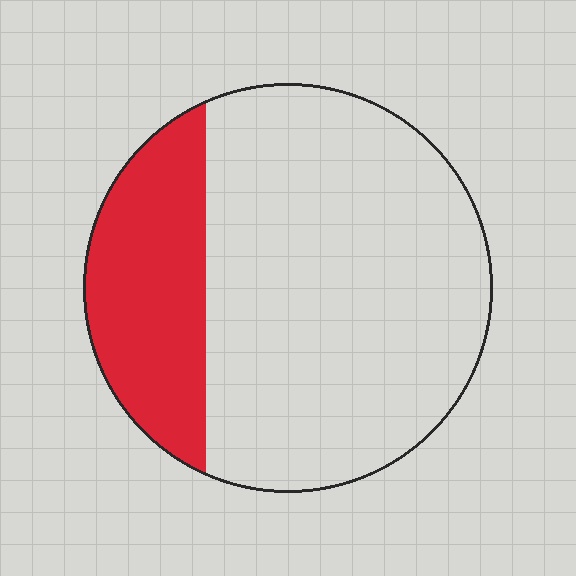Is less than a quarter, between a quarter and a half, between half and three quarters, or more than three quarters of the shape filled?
Between a quarter and a half.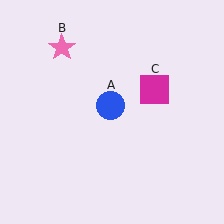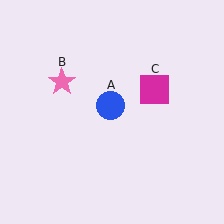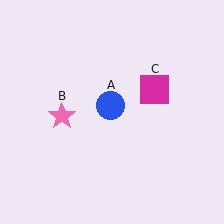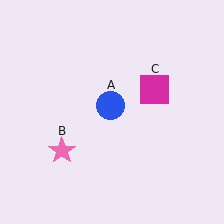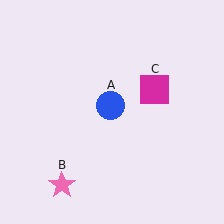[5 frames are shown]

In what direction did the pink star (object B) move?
The pink star (object B) moved down.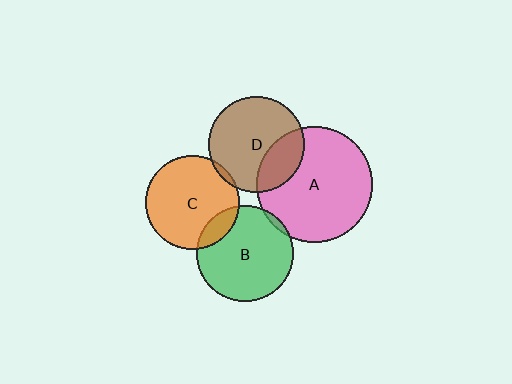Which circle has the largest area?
Circle A (pink).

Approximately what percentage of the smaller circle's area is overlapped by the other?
Approximately 5%.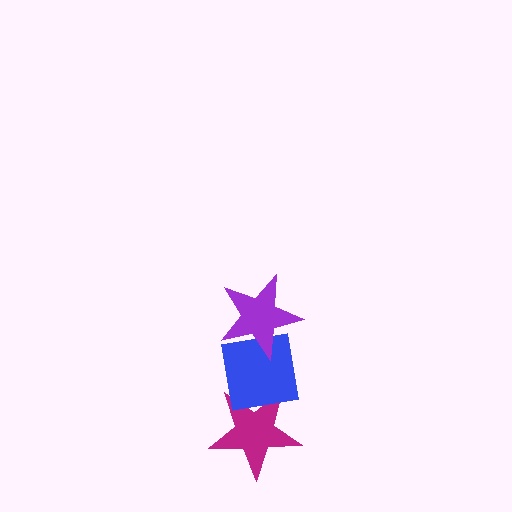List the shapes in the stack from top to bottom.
From top to bottom: the purple star, the blue square, the magenta star.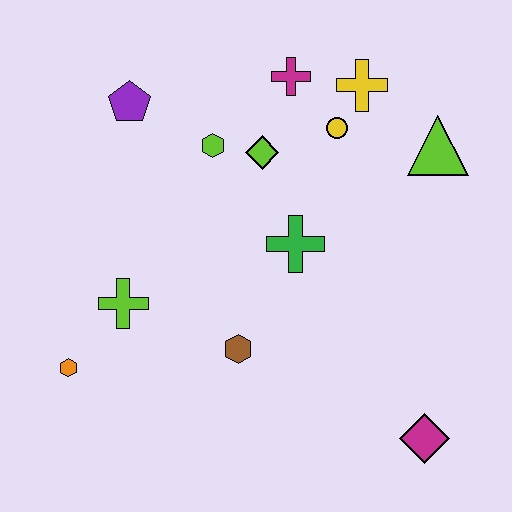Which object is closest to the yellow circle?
The yellow cross is closest to the yellow circle.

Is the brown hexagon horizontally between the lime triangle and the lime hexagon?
Yes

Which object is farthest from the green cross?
The orange hexagon is farthest from the green cross.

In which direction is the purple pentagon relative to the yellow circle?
The purple pentagon is to the left of the yellow circle.